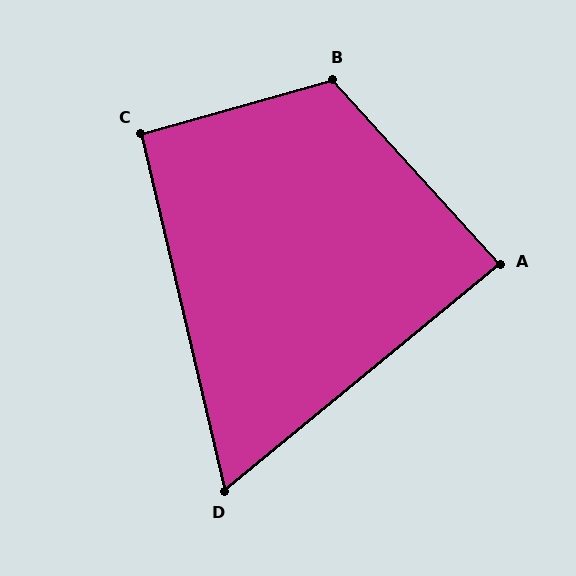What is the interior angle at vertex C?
Approximately 93 degrees (approximately right).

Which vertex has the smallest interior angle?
D, at approximately 64 degrees.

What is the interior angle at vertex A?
Approximately 87 degrees (approximately right).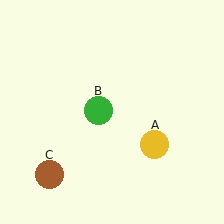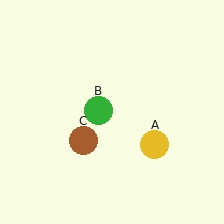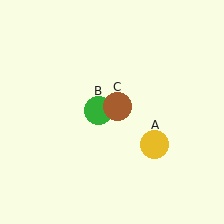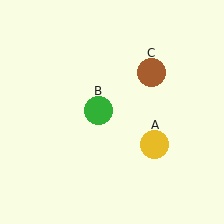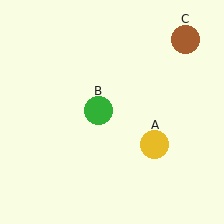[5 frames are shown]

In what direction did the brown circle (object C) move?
The brown circle (object C) moved up and to the right.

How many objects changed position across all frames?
1 object changed position: brown circle (object C).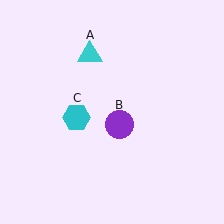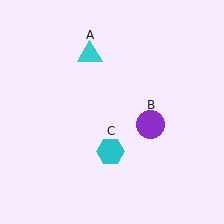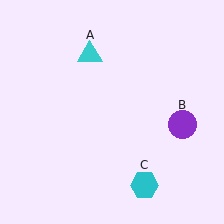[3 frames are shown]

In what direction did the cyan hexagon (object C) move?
The cyan hexagon (object C) moved down and to the right.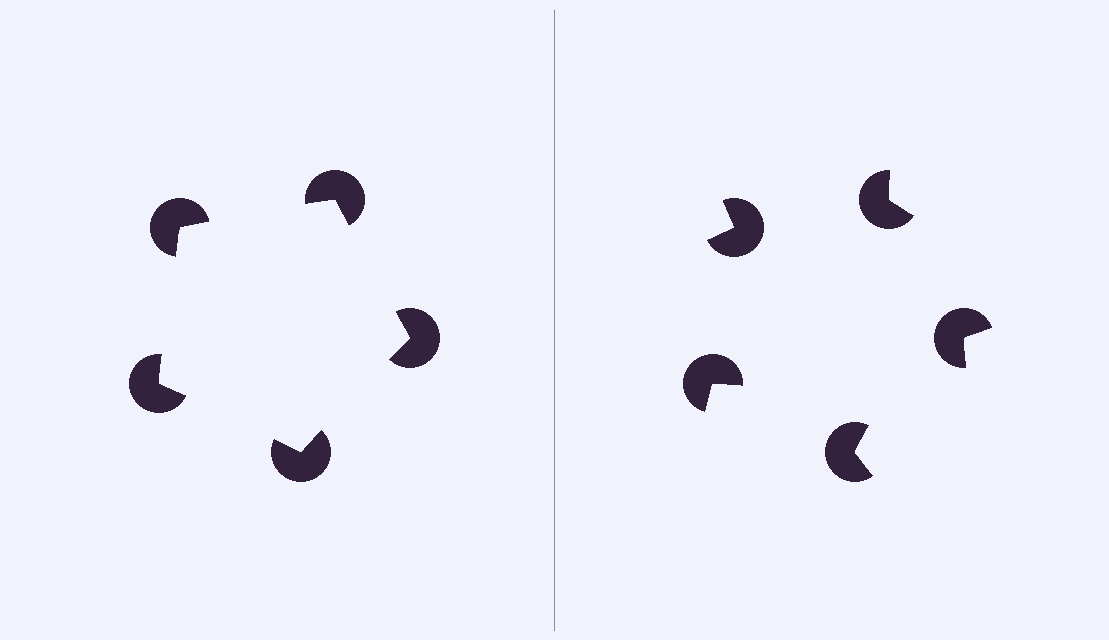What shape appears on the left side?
An illusory pentagon.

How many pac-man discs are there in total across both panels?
10 — 5 on each side.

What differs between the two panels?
The pac-man discs are positioned identically on both sides; only the wedge orientations differ. On the left they align to a pentagon; on the right they are misaligned.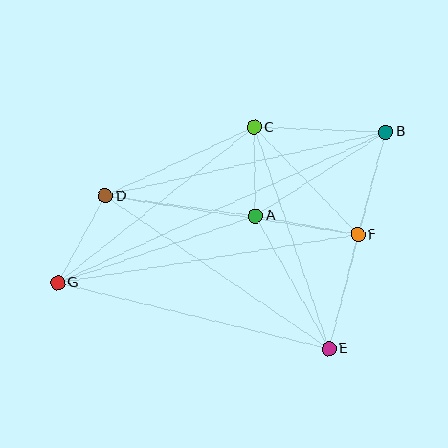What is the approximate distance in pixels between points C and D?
The distance between C and D is approximately 164 pixels.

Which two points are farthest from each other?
Points B and G are farthest from each other.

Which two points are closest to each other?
Points A and C are closest to each other.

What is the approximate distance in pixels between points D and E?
The distance between D and E is approximately 271 pixels.